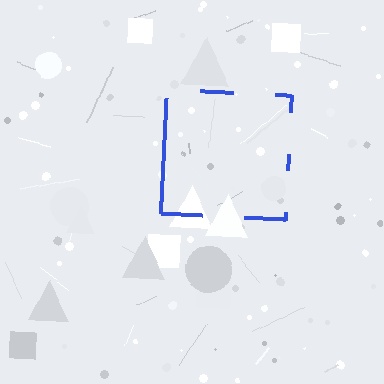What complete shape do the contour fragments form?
The contour fragments form a square.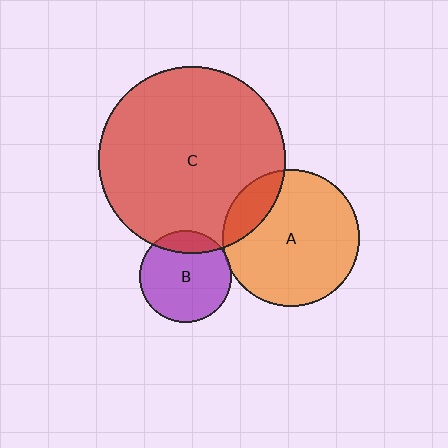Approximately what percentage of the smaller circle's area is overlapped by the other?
Approximately 15%.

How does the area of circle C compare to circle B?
Approximately 4.1 times.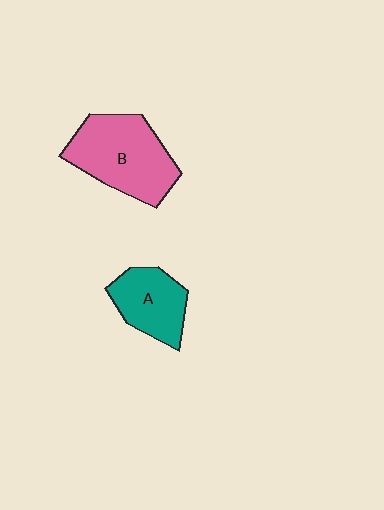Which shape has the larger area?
Shape B (pink).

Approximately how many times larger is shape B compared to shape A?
Approximately 1.6 times.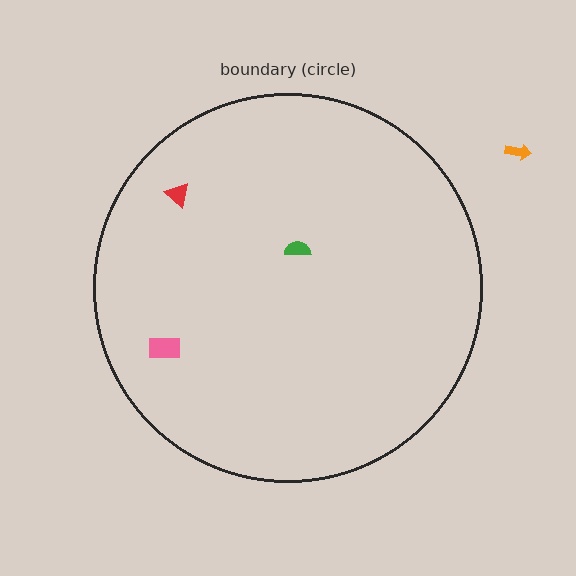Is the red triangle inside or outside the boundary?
Inside.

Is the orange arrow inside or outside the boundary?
Outside.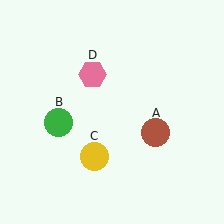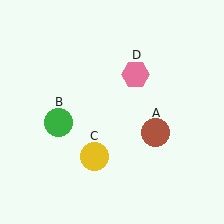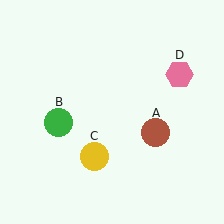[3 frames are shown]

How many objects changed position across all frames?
1 object changed position: pink hexagon (object D).